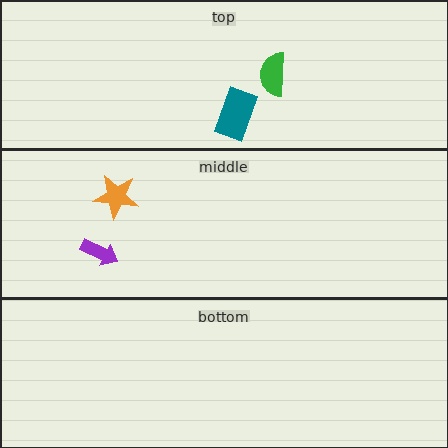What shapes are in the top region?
The green semicircle, the teal rectangle.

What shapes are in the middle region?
The orange star, the purple arrow.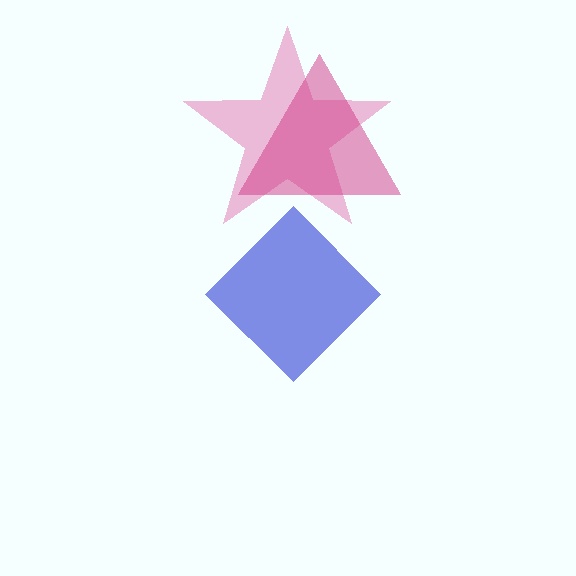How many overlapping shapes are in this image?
There are 3 overlapping shapes in the image.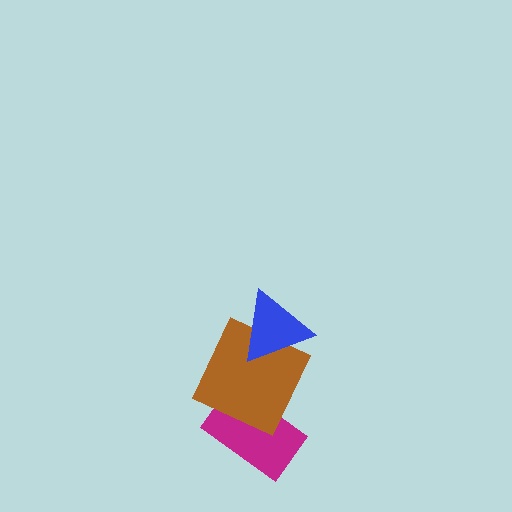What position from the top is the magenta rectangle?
The magenta rectangle is 3rd from the top.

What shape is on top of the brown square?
The blue triangle is on top of the brown square.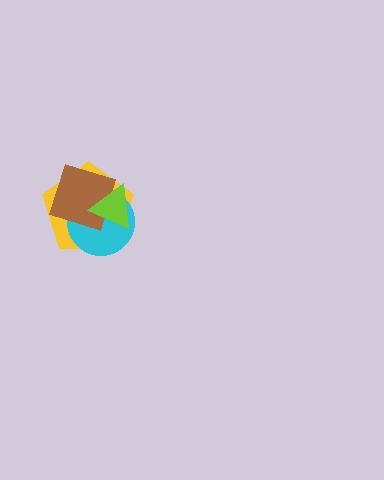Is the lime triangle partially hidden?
No, no other shape covers it.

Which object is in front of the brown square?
The lime triangle is in front of the brown square.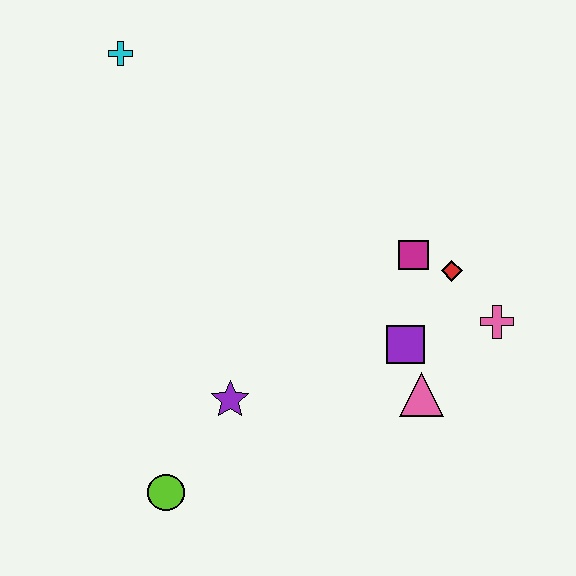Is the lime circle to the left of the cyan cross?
No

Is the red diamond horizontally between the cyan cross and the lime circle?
No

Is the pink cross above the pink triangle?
Yes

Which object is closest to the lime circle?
The purple star is closest to the lime circle.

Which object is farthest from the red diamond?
The cyan cross is farthest from the red diamond.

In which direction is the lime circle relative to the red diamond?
The lime circle is to the left of the red diamond.